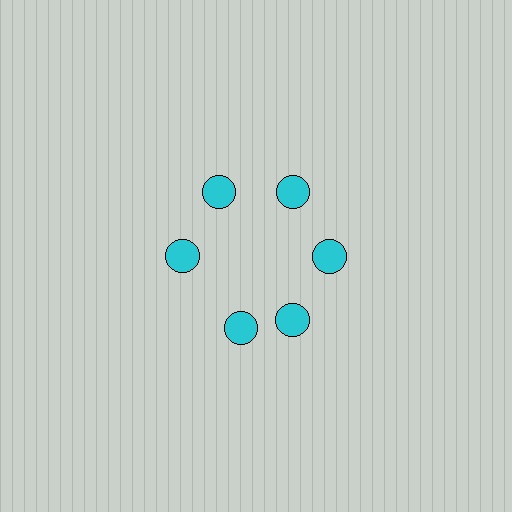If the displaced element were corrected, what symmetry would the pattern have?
It would have 6-fold rotational symmetry — the pattern would map onto itself every 60 degrees.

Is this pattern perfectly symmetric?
No. The 6 cyan circles are arranged in a ring, but one element near the 7 o'clock position is rotated out of alignment along the ring, breaking the 6-fold rotational symmetry.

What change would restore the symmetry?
The symmetry would be restored by rotating it back into even spacing with its neighbors so that all 6 circles sit at equal angles and equal distance from the center.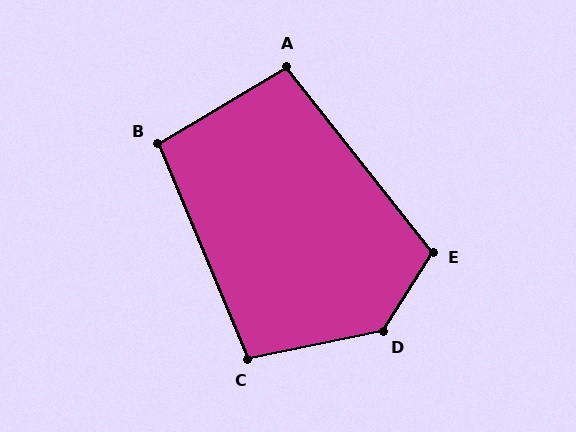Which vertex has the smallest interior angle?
A, at approximately 98 degrees.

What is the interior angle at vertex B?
Approximately 98 degrees (obtuse).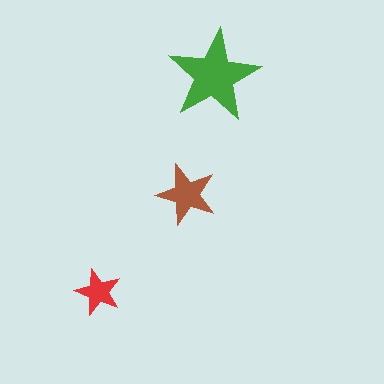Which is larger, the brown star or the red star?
The brown one.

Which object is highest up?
The green star is topmost.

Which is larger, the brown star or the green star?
The green one.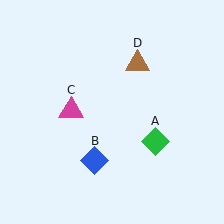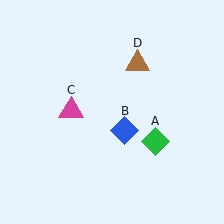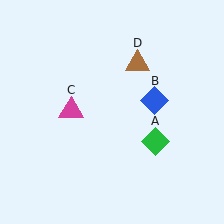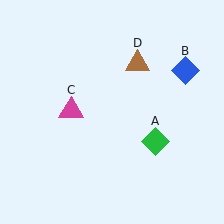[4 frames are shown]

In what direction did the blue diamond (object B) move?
The blue diamond (object B) moved up and to the right.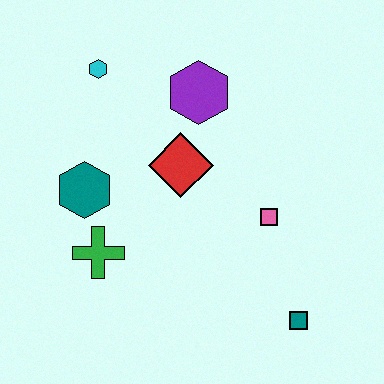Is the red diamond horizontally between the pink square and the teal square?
No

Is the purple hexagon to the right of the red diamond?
Yes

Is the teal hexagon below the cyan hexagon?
Yes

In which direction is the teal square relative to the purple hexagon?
The teal square is below the purple hexagon.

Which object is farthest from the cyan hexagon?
The teal square is farthest from the cyan hexagon.